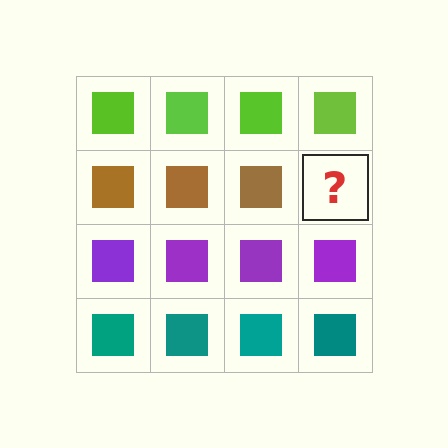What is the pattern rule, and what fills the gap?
The rule is that each row has a consistent color. The gap should be filled with a brown square.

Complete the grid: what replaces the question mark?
The question mark should be replaced with a brown square.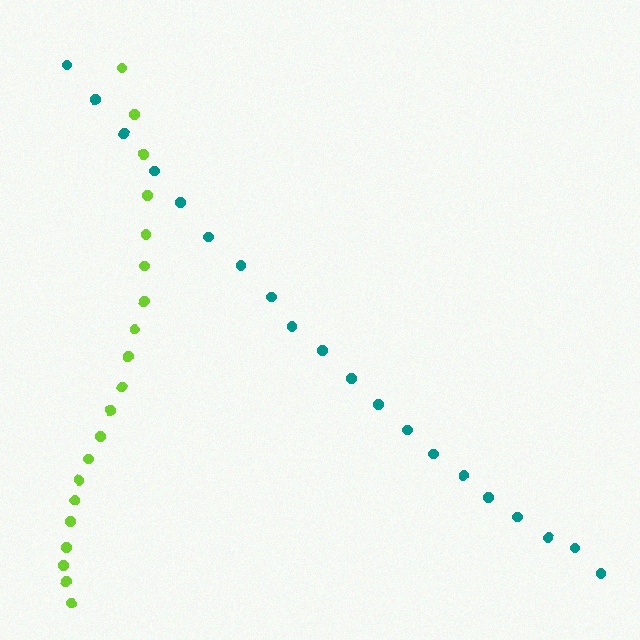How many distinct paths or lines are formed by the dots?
There are 2 distinct paths.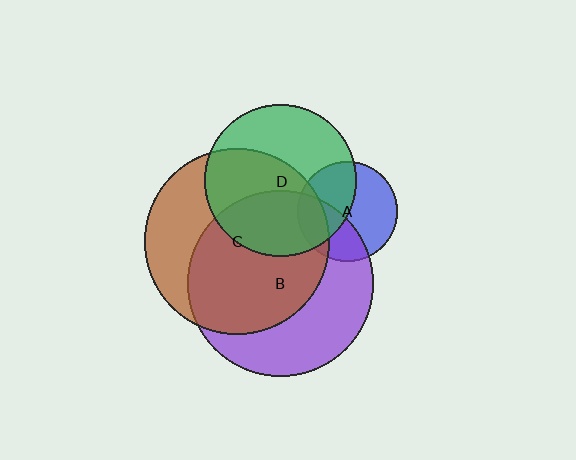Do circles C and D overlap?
Yes.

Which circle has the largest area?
Circle B (purple).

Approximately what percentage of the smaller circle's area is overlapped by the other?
Approximately 55%.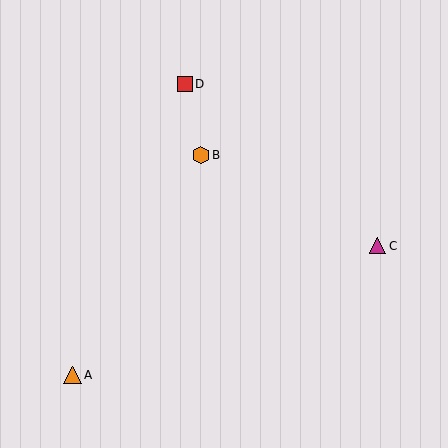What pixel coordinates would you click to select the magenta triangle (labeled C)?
Click at (378, 246) to select the magenta triangle C.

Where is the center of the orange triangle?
The center of the orange triangle is at (73, 375).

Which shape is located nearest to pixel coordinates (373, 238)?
The magenta triangle (labeled C) at (378, 246) is nearest to that location.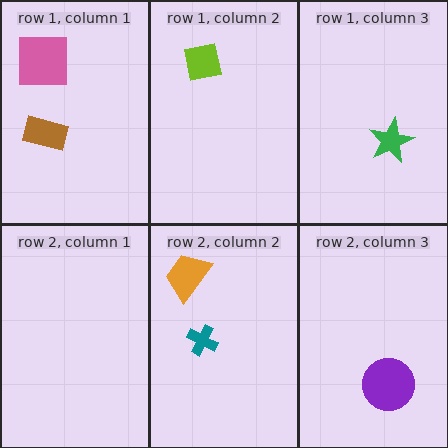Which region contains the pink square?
The row 1, column 1 region.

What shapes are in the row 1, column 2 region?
The lime square.